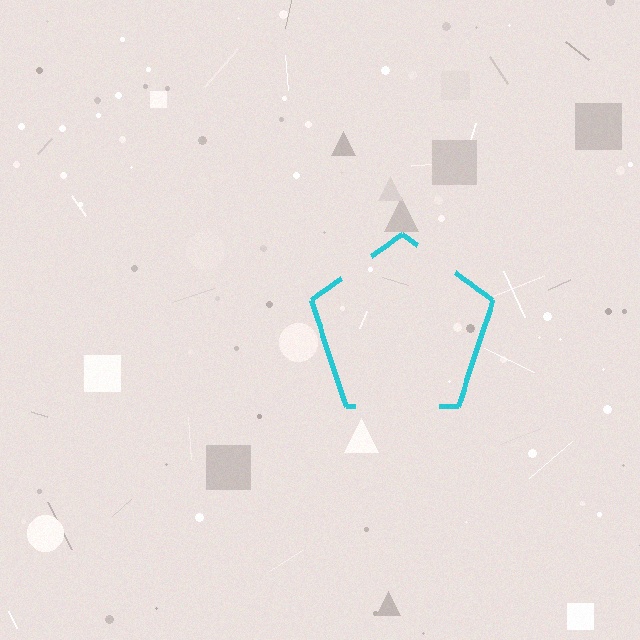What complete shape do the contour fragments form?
The contour fragments form a pentagon.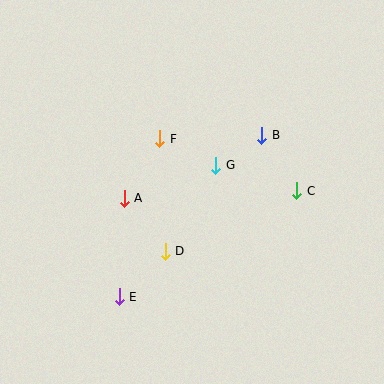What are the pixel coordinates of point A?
Point A is at (124, 198).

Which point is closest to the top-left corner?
Point F is closest to the top-left corner.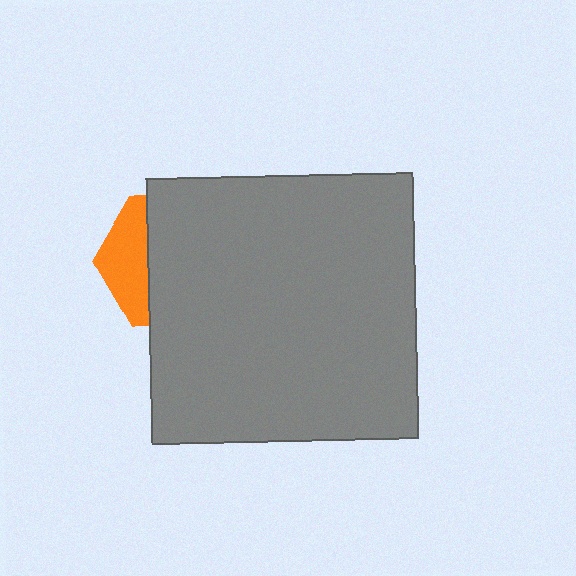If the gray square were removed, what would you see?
You would see the complete orange hexagon.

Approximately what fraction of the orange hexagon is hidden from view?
Roughly 69% of the orange hexagon is hidden behind the gray square.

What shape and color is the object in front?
The object in front is a gray square.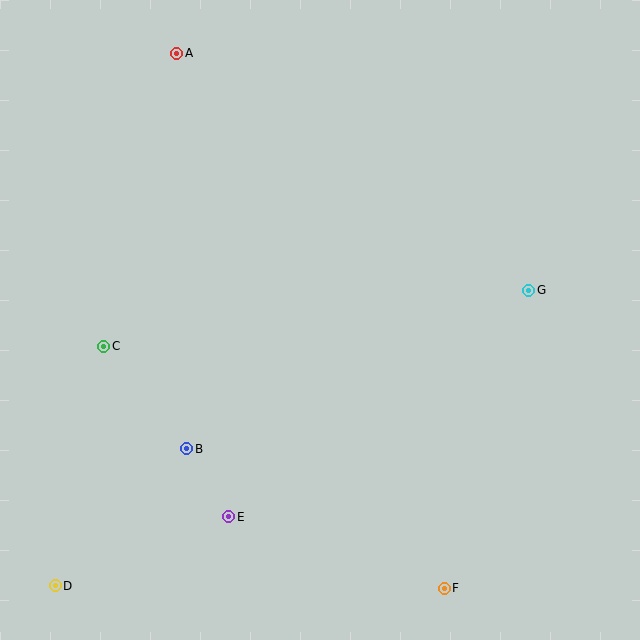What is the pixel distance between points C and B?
The distance between C and B is 132 pixels.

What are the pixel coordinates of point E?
Point E is at (229, 517).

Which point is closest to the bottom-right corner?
Point F is closest to the bottom-right corner.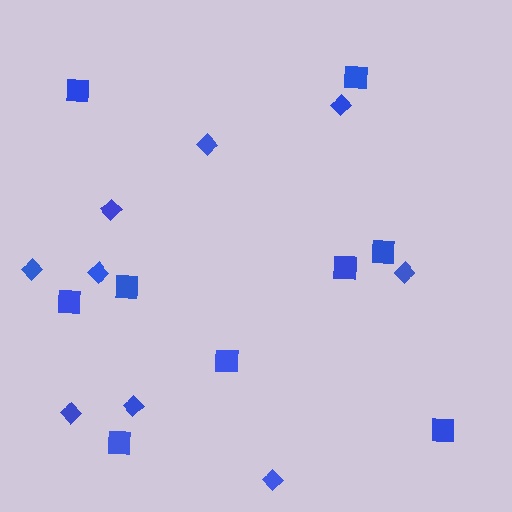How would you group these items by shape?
There are 2 groups: one group of diamonds (9) and one group of squares (9).